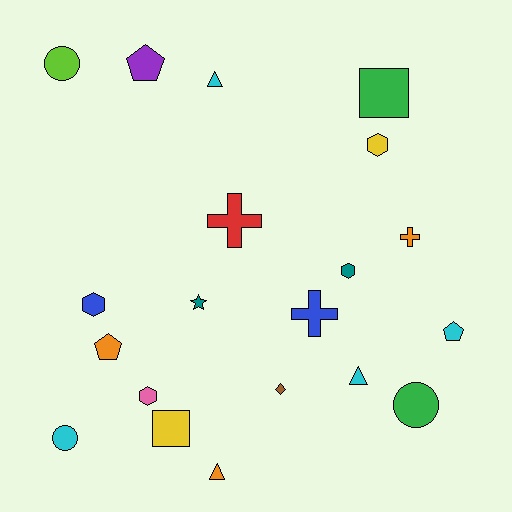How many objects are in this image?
There are 20 objects.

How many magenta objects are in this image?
There are no magenta objects.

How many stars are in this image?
There is 1 star.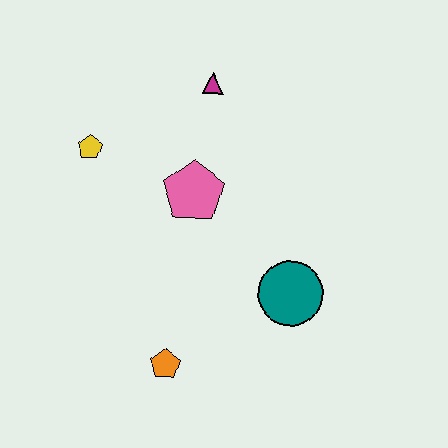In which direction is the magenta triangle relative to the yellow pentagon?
The magenta triangle is to the right of the yellow pentagon.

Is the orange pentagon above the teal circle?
No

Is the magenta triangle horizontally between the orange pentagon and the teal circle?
Yes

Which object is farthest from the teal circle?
The yellow pentagon is farthest from the teal circle.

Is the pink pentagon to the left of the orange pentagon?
No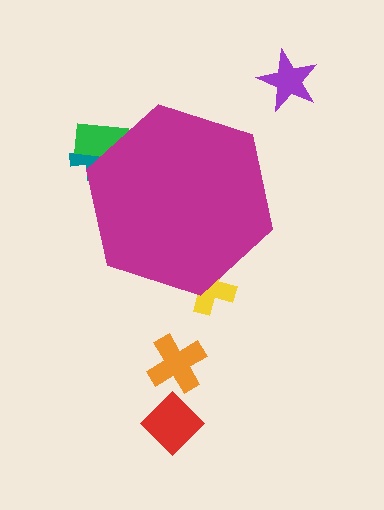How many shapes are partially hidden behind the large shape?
3 shapes are partially hidden.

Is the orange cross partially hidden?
No, the orange cross is fully visible.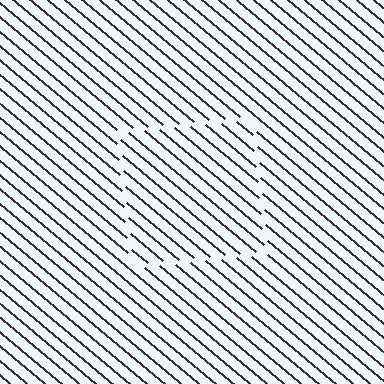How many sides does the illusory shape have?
4 sides — the line-ends trace a square.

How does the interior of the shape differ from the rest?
The interior of the shape contains the same grating, shifted by half a period — the contour is defined by the phase discontinuity where line-ends from the inner and outer gratings abut.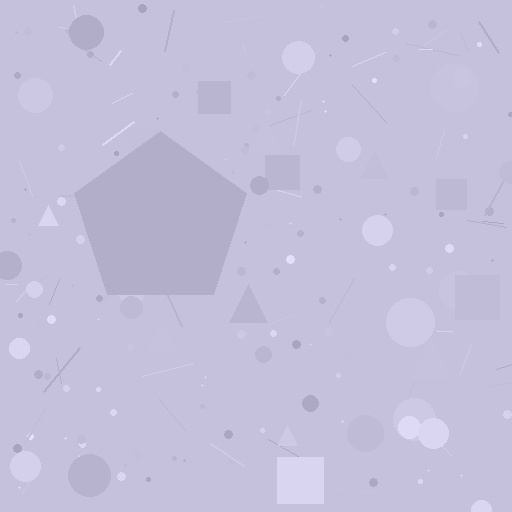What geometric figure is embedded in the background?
A pentagon is embedded in the background.